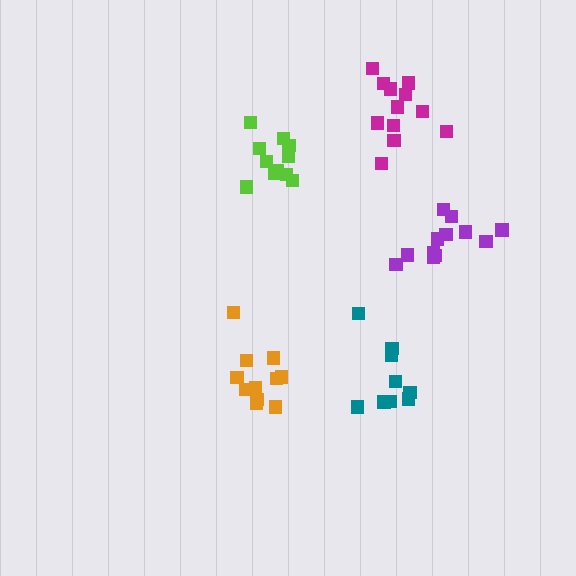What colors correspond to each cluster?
The clusters are colored: teal, purple, orange, lime, magenta.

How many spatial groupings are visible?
There are 5 spatial groupings.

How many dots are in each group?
Group 1: 9 dots, Group 2: 12 dots, Group 3: 11 dots, Group 4: 11 dots, Group 5: 12 dots (55 total).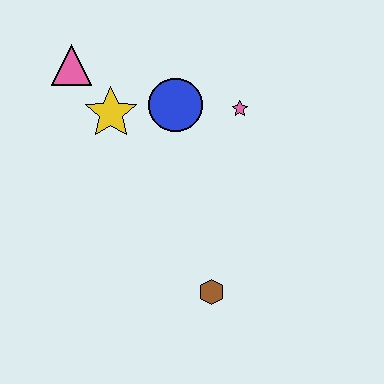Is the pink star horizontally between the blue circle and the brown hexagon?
No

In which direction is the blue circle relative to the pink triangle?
The blue circle is to the right of the pink triangle.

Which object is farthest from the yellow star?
The brown hexagon is farthest from the yellow star.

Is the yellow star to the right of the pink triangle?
Yes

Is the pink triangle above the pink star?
Yes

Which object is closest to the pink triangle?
The yellow star is closest to the pink triangle.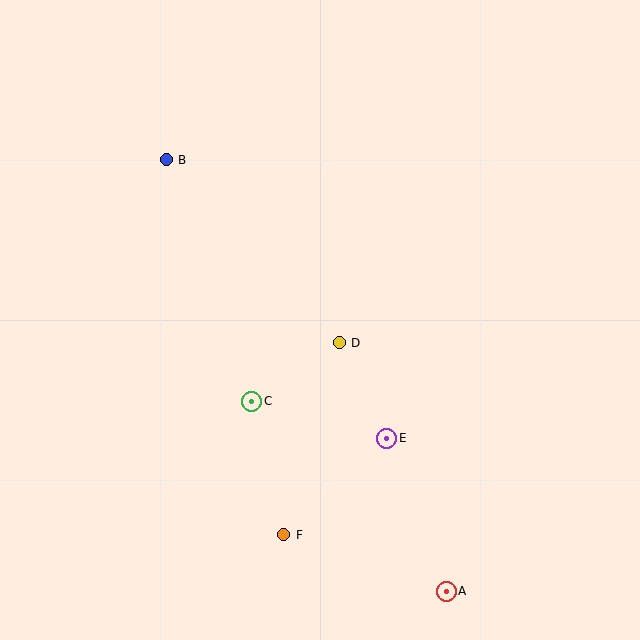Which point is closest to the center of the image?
Point D at (339, 343) is closest to the center.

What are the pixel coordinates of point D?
Point D is at (339, 343).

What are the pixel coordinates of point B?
Point B is at (166, 160).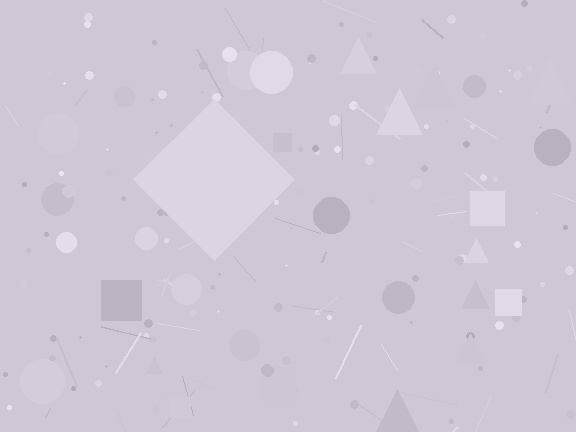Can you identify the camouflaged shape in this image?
The camouflaged shape is a diamond.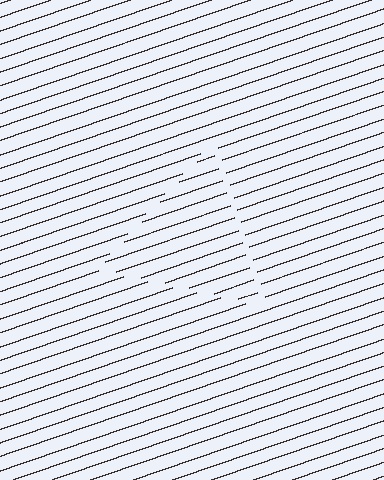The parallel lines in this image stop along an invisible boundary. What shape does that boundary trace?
An illusory triangle. The interior of the shape contains the same grating, shifted by half a period — the contour is defined by the phase discontinuity where line-ends from the inner and outer gratings abut.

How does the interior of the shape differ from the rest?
The interior of the shape contains the same grating, shifted by half a period — the contour is defined by the phase discontinuity where line-ends from the inner and outer gratings abut.